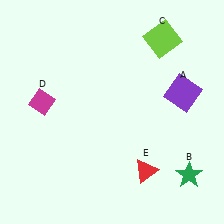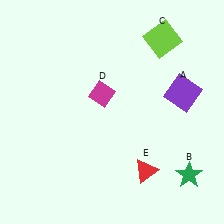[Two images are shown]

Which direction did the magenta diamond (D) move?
The magenta diamond (D) moved right.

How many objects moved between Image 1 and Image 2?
1 object moved between the two images.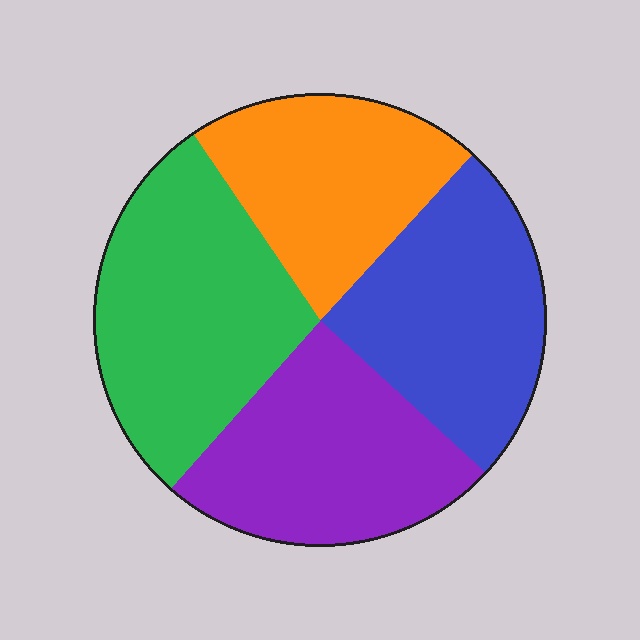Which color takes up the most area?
Green, at roughly 30%.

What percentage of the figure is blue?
Blue takes up between a sixth and a third of the figure.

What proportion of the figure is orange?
Orange covers about 20% of the figure.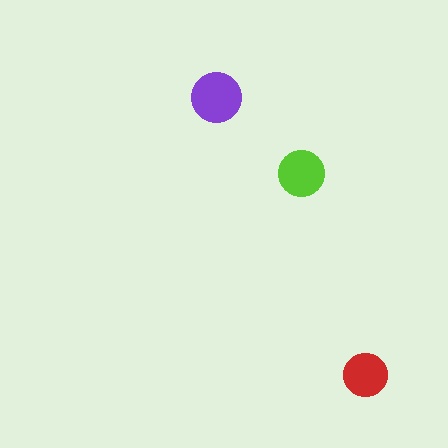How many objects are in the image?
There are 3 objects in the image.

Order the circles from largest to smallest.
the purple one, the lime one, the red one.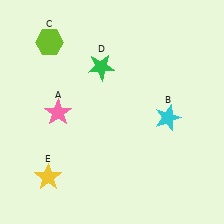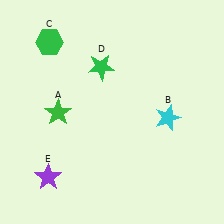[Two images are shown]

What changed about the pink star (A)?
In Image 1, A is pink. In Image 2, it changed to green.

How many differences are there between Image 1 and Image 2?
There are 3 differences between the two images.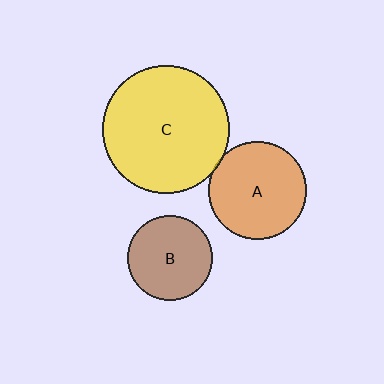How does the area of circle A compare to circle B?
Approximately 1.3 times.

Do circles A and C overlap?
Yes.